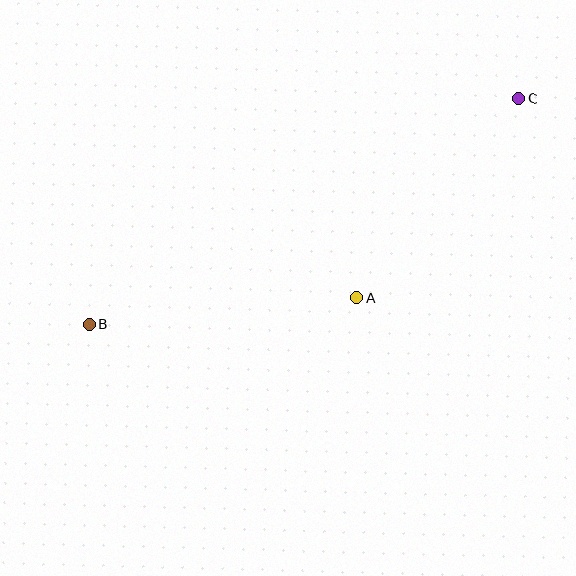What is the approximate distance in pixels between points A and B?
The distance between A and B is approximately 269 pixels.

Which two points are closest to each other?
Points A and C are closest to each other.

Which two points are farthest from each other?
Points B and C are farthest from each other.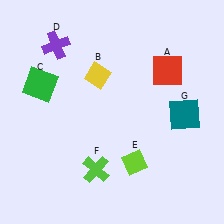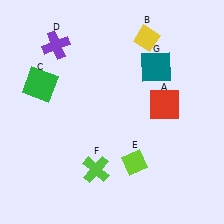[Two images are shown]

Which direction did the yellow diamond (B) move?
The yellow diamond (B) moved right.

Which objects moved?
The objects that moved are: the red square (A), the yellow diamond (B), the teal square (G).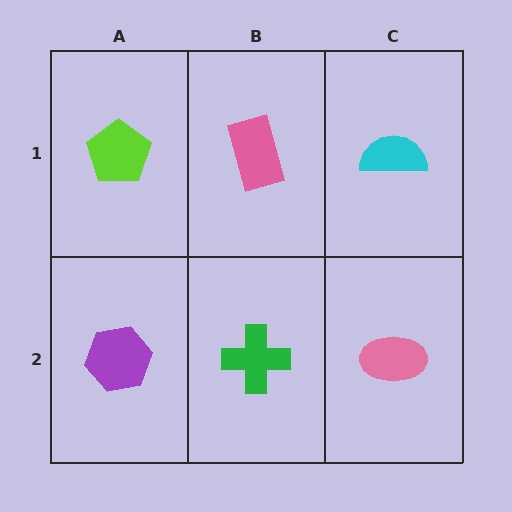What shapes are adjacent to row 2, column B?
A pink rectangle (row 1, column B), a purple hexagon (row 2, column A), a pink ellipse (row 2, column C).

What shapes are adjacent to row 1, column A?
A purple hexagon (row 2, column A), a pink rectangle (row 1, column B).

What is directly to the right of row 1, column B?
A cyan semicircle.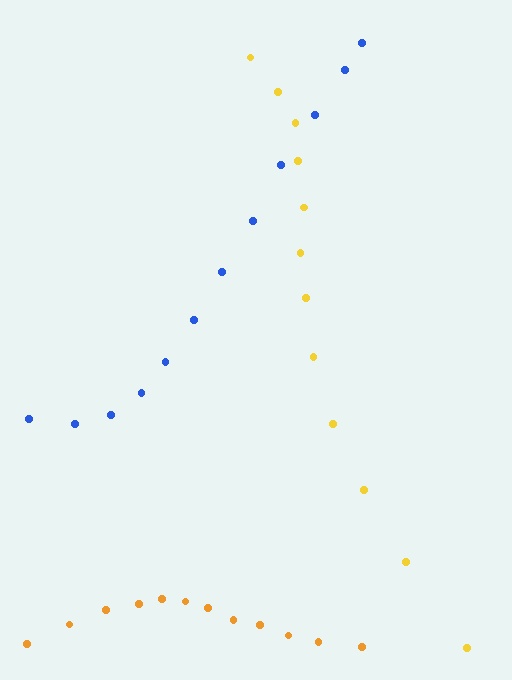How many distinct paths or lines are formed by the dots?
There are 3 distinct paths.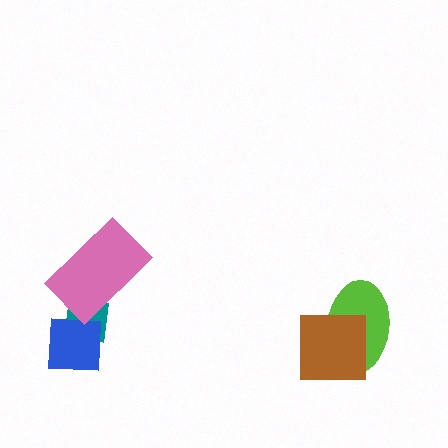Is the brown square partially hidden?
No, no other shape covers it.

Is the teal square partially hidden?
Yes, it is partially covered by another shape.